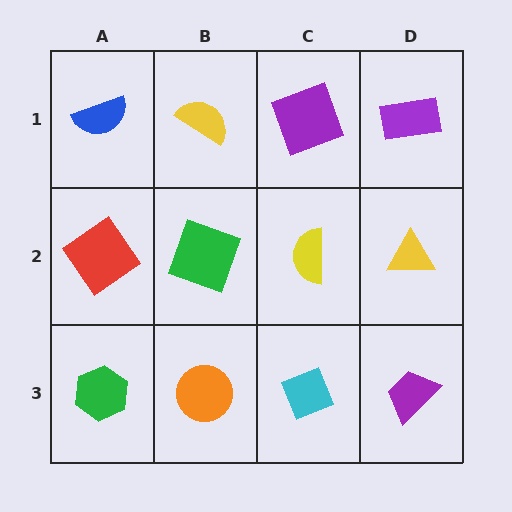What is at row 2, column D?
A yellow triangle.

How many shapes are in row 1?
4 shapes.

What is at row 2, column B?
A green square.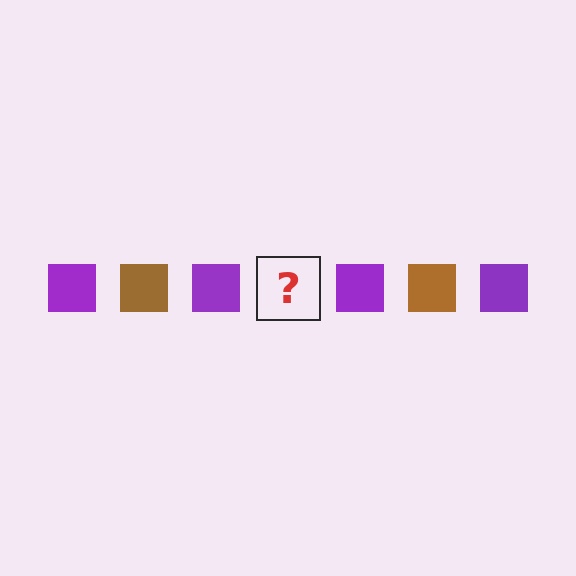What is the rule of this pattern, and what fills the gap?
The rule is that the pattern cycles through purple, brown squares. The gap should be filled with a brown square.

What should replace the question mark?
The question mark should be replaced with a brown square.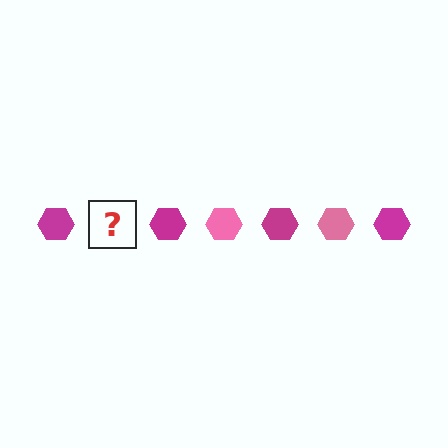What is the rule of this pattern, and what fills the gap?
The rule is that the pattern cycles through magenta, pink hexagons. The gap should be filled with a pink hexagon.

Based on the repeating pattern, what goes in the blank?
The blank should be a pink hexagon.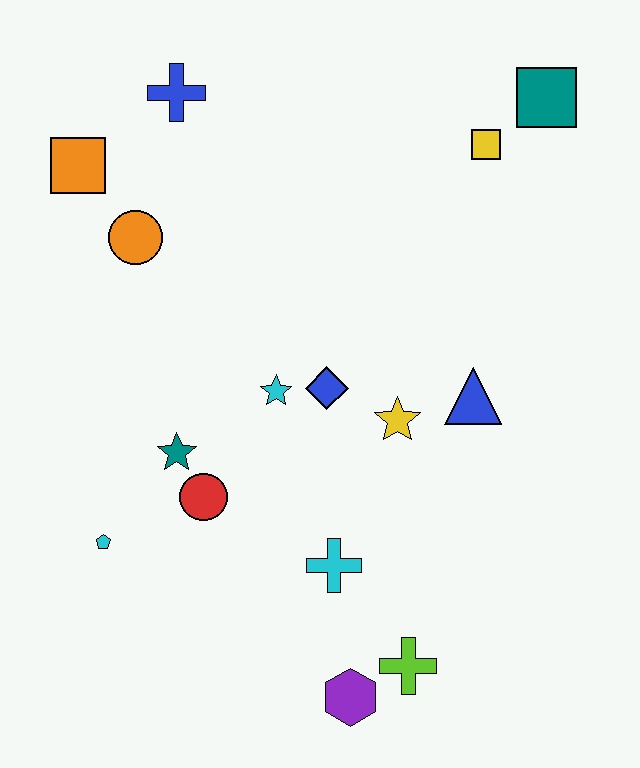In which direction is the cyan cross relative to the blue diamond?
The cyan cross is below the blue diamond.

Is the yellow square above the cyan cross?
Yes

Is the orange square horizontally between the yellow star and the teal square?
No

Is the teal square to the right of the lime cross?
Yes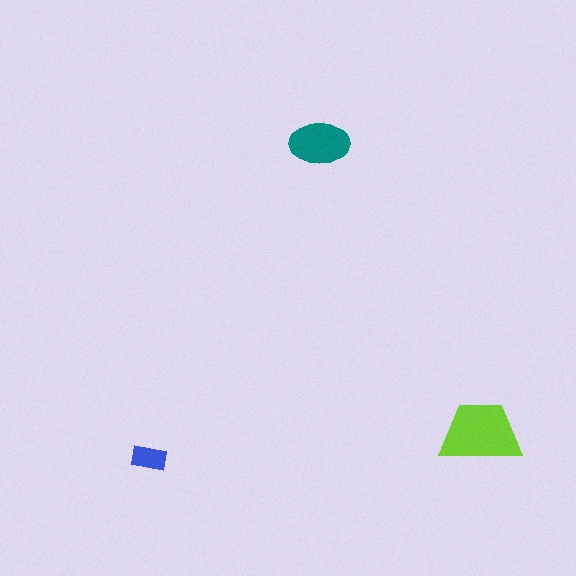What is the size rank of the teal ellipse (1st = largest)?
2nd.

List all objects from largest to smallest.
The lime trapezoid, the teal ellipse, the blue rectangle.